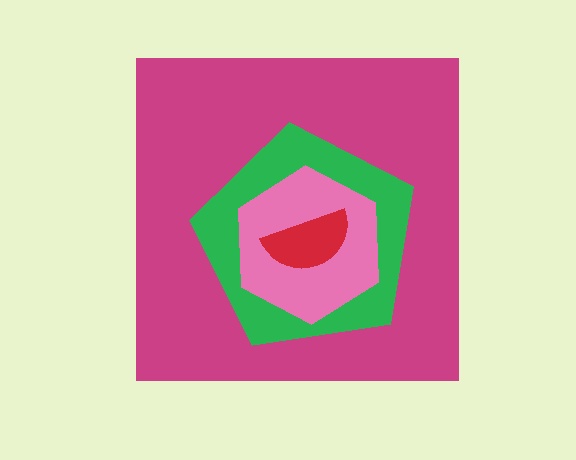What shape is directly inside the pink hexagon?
The red semicircle.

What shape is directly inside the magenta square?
The green pentagon.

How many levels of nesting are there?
4.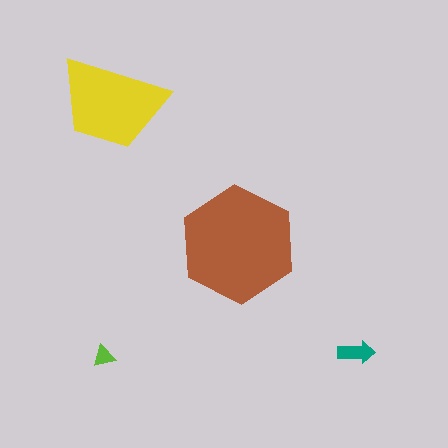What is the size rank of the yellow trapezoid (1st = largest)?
2nd.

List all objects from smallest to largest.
The lime triangle, the teal arrow, the yellow trapezoid, the brown hexagon.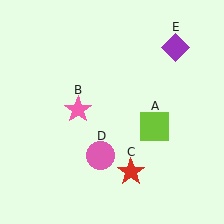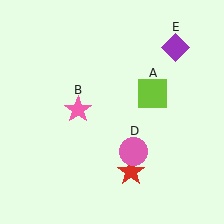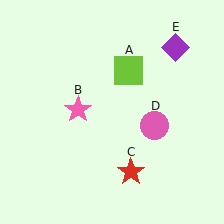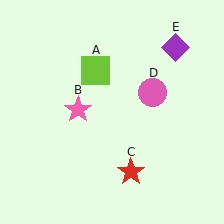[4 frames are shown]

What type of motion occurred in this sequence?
The lime square (object A), pink circle (object D) rotated counterclockwise around the center of the scene.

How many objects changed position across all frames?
2 objects changed position: lime square (object A), pink circle (object D).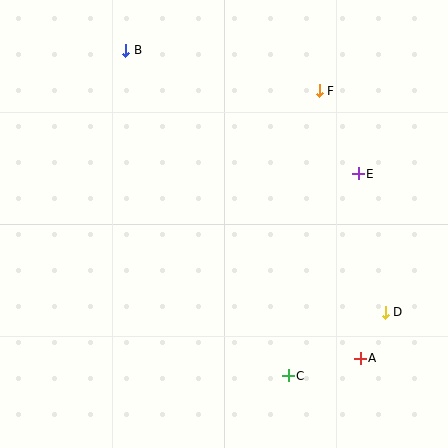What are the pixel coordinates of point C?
Point C is at (288, 376).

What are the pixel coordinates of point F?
Point F is at (319, 91).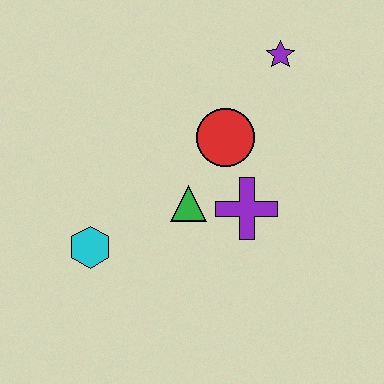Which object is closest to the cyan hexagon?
The green triangle is closest to the cyan hexagon.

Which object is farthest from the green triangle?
The purple star is farthest from the green triangle.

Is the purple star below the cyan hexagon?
No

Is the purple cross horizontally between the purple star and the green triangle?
Yes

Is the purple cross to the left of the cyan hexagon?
No